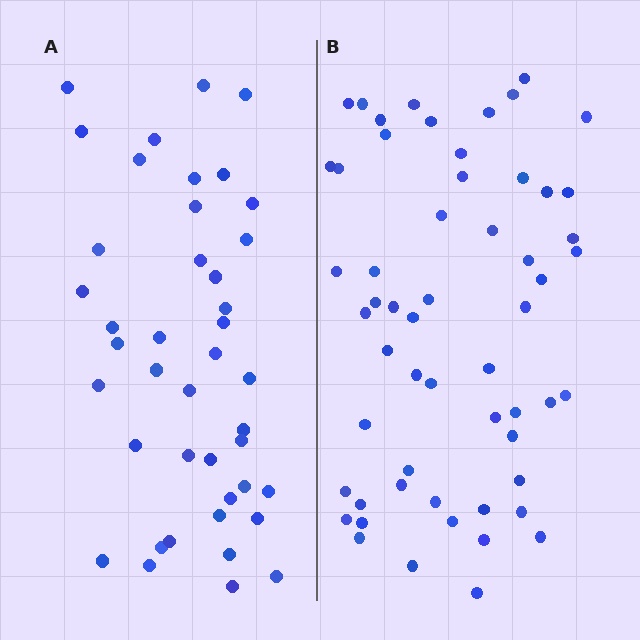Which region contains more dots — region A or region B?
Region B (the right region) has more dots.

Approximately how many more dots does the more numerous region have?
Region B has approximately 15 more dots than region A.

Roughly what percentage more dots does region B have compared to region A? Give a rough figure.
About 35% more.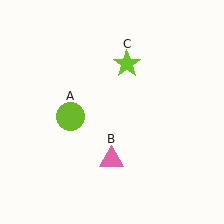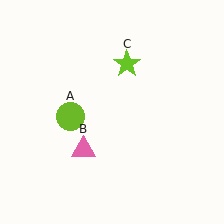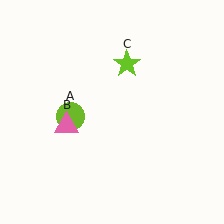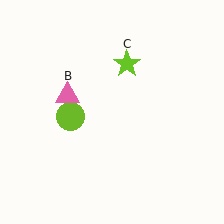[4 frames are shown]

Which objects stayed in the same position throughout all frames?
Lime circle (object A) and lime star (object C) remained stationary.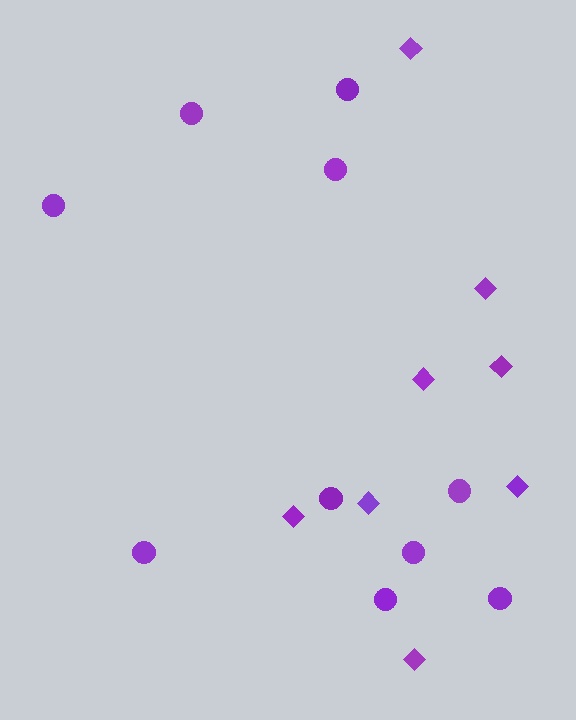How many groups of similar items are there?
There are 2 groups: one group of diamonds (8) and one group of circles (10).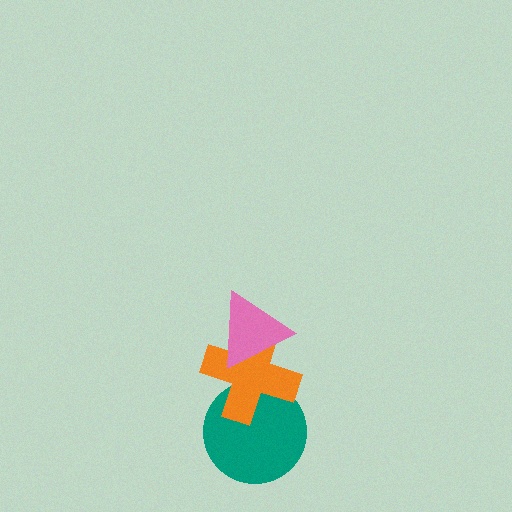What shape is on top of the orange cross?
The pink triangle is on top of the orange cross.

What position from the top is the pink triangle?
The pink triangle is 1st from the top.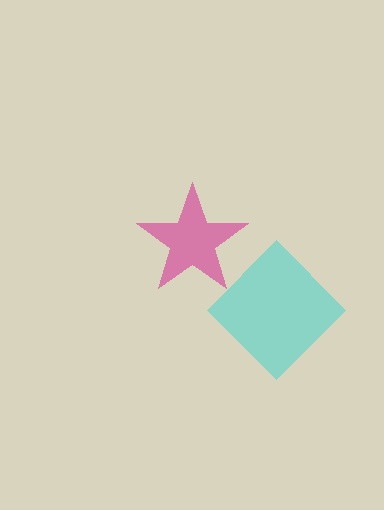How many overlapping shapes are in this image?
There are 2 overlapping shapes in the image.